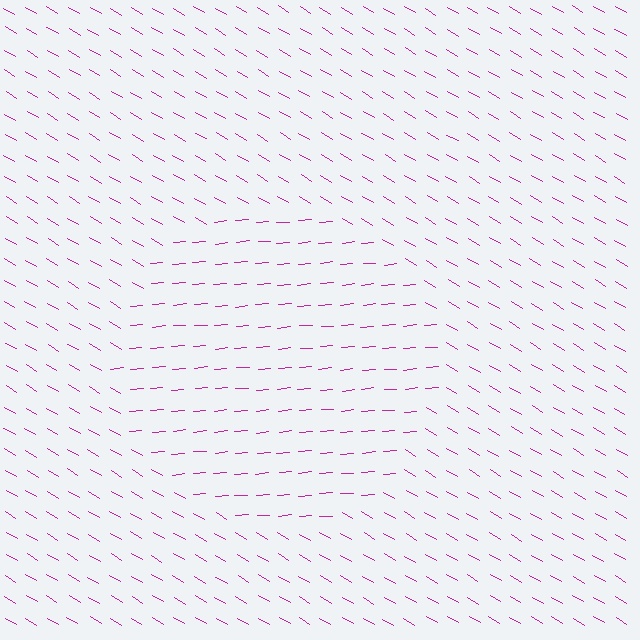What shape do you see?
I see a circle.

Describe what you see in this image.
The image is filled with small magenta line segments. A circle region in the image has lines oriented differently from the surrounding lines, creating a visible texture boundary.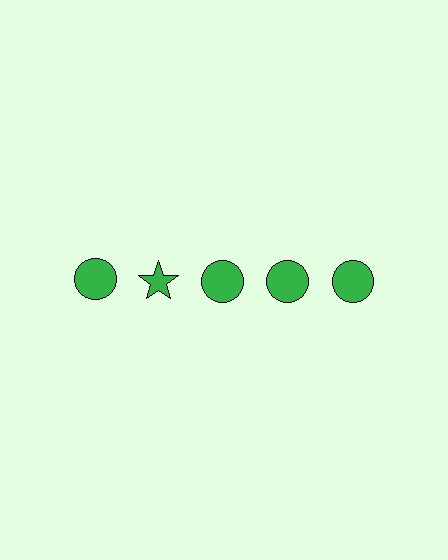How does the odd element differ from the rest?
It has a different shape: star instead of circle.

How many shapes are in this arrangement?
There are 5 shapes arranged in a grid pattern.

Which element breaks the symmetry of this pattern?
The green star in the top row, second from left column breaks the symmetry. All other shapes are green circles.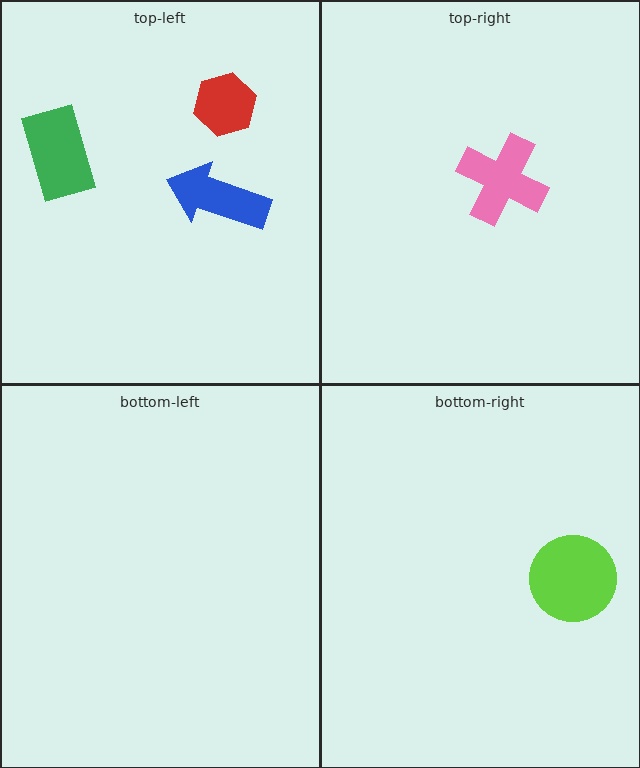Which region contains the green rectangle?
The top-left region.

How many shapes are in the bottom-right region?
1.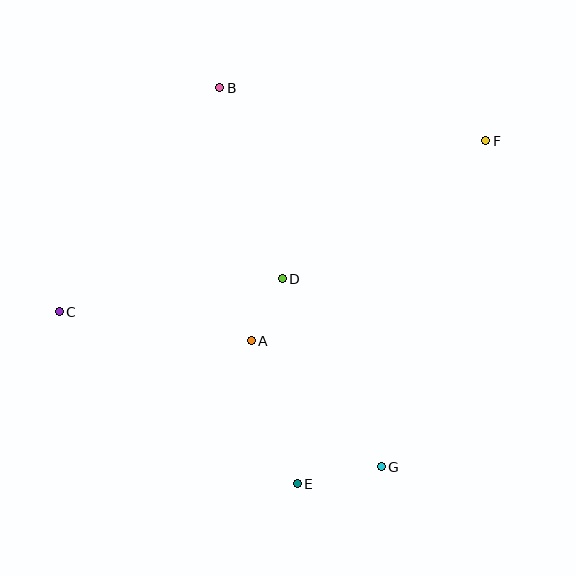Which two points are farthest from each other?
Points C and F are farthest from each other.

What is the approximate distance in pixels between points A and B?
The distance between A and B is approximately 255 pixels.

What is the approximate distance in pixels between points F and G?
The distance between F and G is approximately 342 pixels.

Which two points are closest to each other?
Points A and D are closest to each other.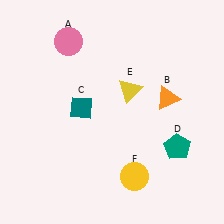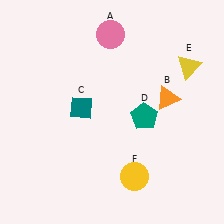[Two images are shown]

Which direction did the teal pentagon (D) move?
The teal pentagon (D) moved left.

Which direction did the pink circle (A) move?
The pink circle (A) moved right.